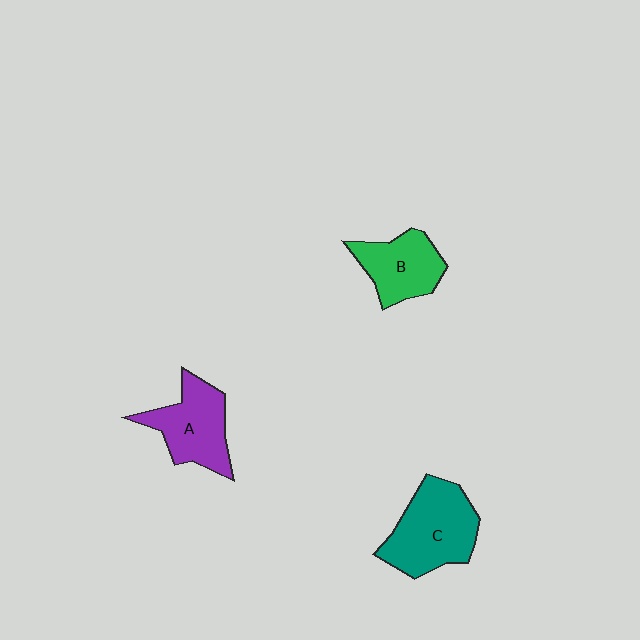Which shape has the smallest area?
Shape B (green).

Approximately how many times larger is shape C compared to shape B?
Approximately 1.4 times.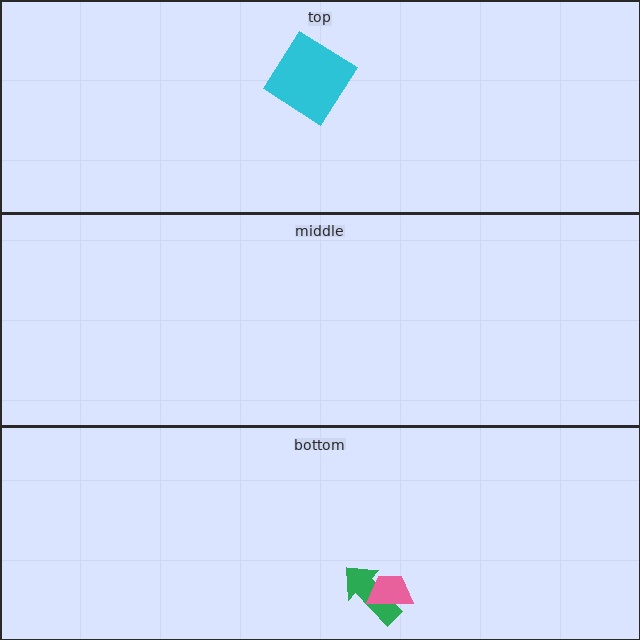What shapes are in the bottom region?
The green arrow, the pink trapezoid.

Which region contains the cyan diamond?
The top region.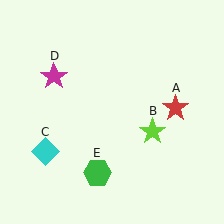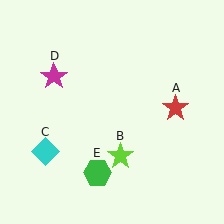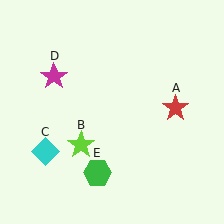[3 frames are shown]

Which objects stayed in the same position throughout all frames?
Red star (object A) and cyan diamond (object C) and magenta star (object D) and green hexagon (object E) remained stationary.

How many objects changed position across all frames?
1 object changed position: lime star (object B).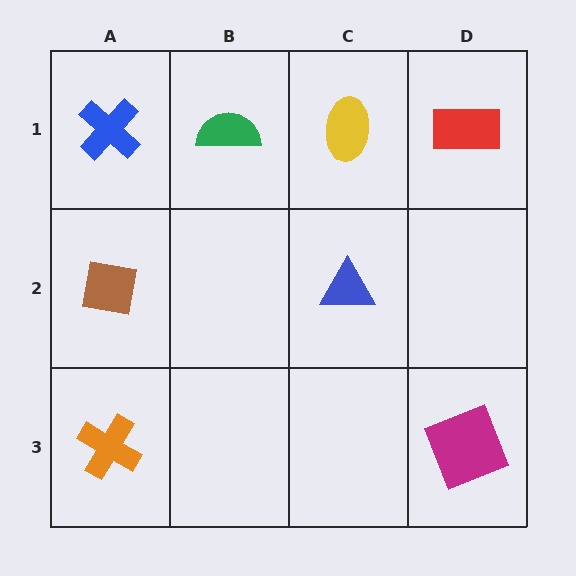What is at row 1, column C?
A yellow ellipse.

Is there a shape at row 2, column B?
No, that cell is empty.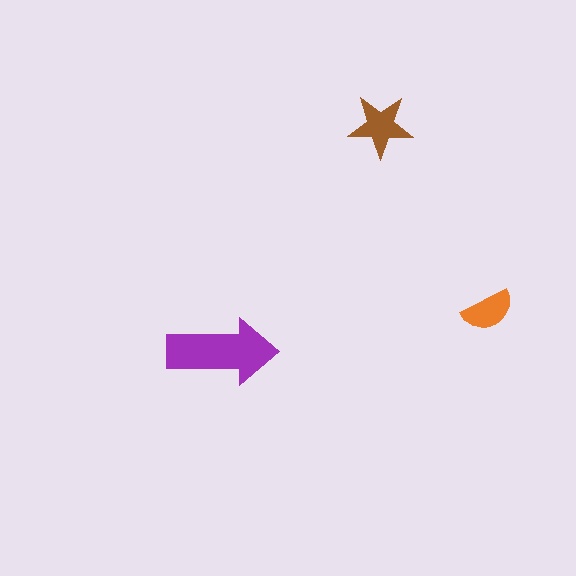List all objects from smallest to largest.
The orange semicircle, the brown star, the purple arrow.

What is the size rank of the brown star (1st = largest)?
2nd.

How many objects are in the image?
There are 3 objects in the image.